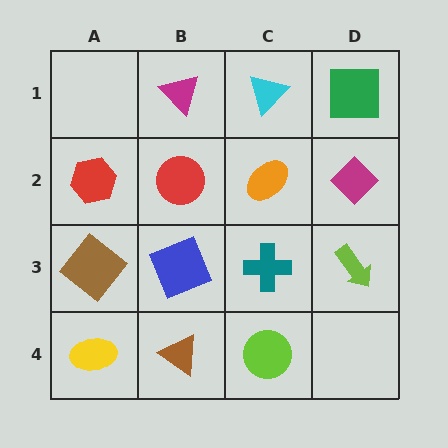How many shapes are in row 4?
3 shapes.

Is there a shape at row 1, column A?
No, that cell is empty.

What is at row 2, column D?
A magenta diamond.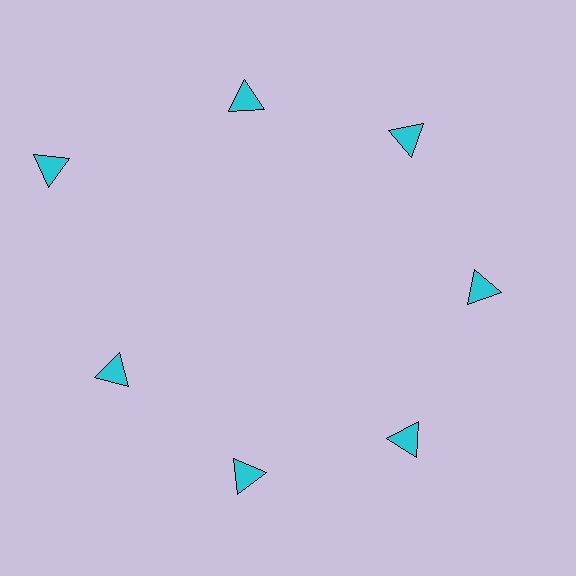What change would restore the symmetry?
The symmetry would be restored by moving it inward, back onto the ring so that all 7 triangles sit at equal angles and equal distance from the center.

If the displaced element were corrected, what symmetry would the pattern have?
It would have 7-fold rotational symmetry — the pattern would map onto itself every 51 degrees.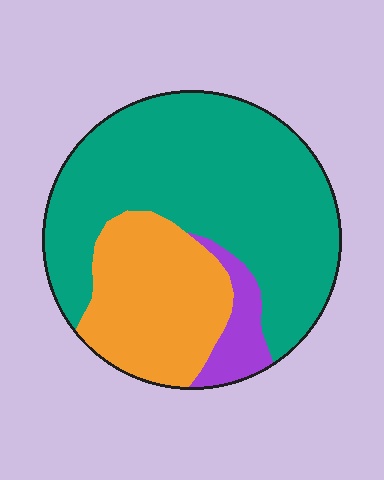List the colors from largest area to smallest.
From largest to smallest: teal, orange, purple.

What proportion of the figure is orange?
Orange takes up between a quarter and a half of the figure.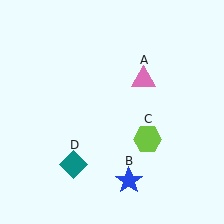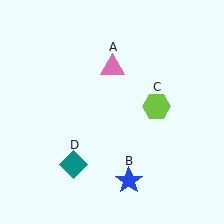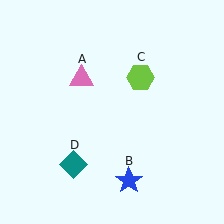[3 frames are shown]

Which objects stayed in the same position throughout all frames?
Blue star (object B) and teal diamond (object D) remained stationary.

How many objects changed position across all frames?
2 objects changed position: pink triangle (object A), lime hexagon (object C).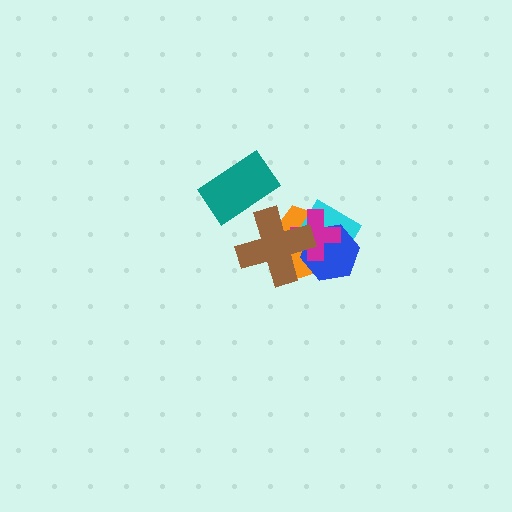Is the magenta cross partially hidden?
Yes, it is partially covered by another shape.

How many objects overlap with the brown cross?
4 objects overlap with the brown cross.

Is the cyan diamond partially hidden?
Yes, it is partially covered by another shape.